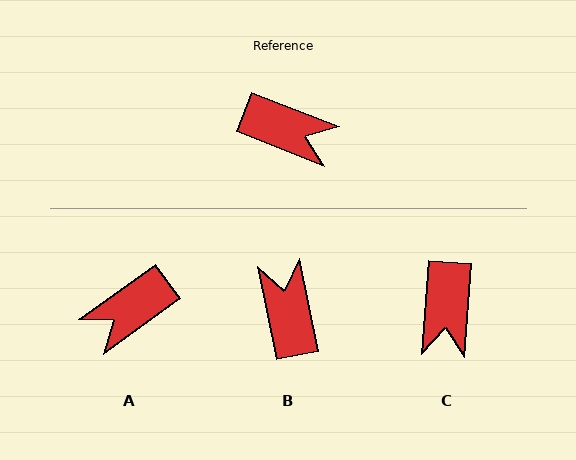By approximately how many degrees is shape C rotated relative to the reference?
Approximately 73 degrees clockwise.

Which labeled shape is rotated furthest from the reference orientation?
A, about 123 degrees away.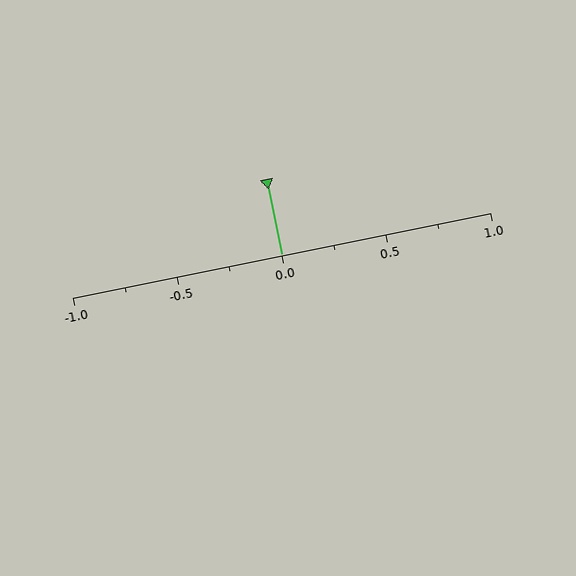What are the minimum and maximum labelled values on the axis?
The axis runs from -1.0 to 1.0.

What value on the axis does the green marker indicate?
The marker indicates approximately 0.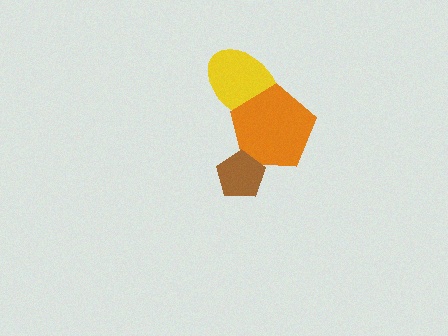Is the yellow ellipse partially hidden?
Yes, it is partially covered by another shape.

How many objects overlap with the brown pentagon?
1 object overlaps with the brown pentagon.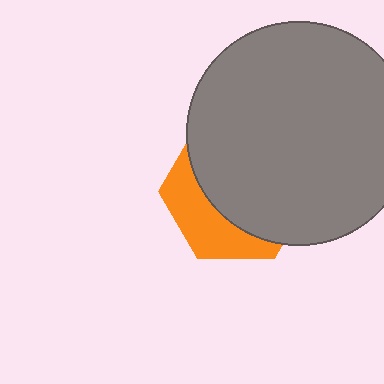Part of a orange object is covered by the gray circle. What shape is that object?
It is a hexagon.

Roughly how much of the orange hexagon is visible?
A small part of it is visible (roughly 33%).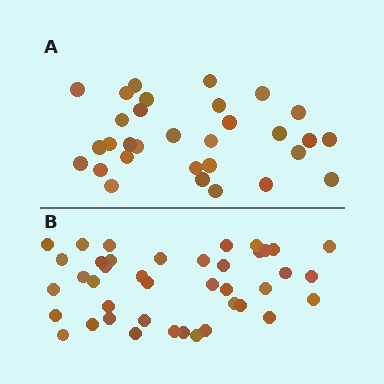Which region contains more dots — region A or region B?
Region B (the bottom region) has more dots.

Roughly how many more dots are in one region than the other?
Region B has roughly 10 or so more dots than region A.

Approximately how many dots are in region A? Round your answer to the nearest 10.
About 30 dots. (The exact count is 31, which rounds to 30.)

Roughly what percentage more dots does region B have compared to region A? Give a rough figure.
About 30% more.